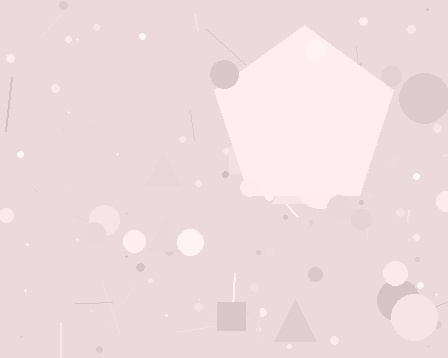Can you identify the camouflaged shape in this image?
The camouflaged shape is a pentagon.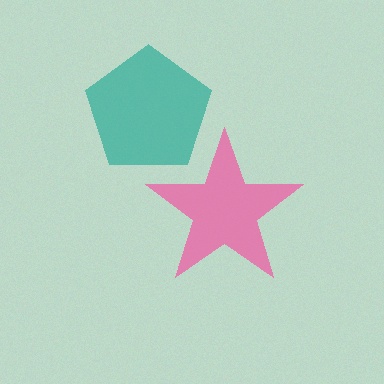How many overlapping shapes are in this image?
There are 2 overlapping shapes in the image.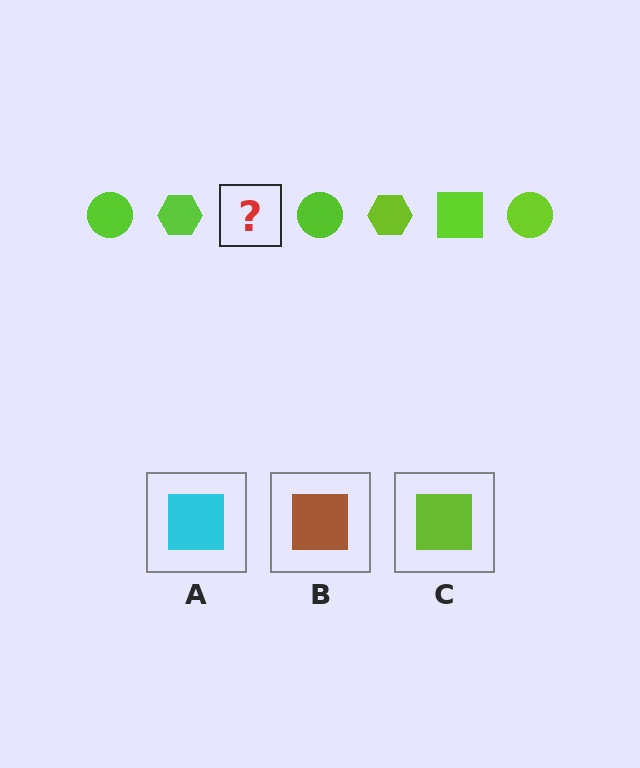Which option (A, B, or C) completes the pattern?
C.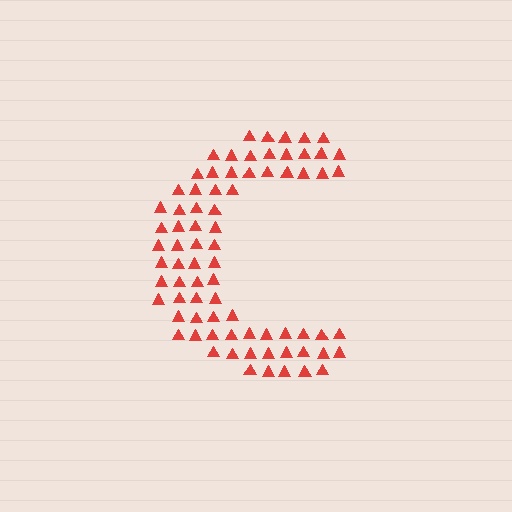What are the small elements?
The small elements are triangles.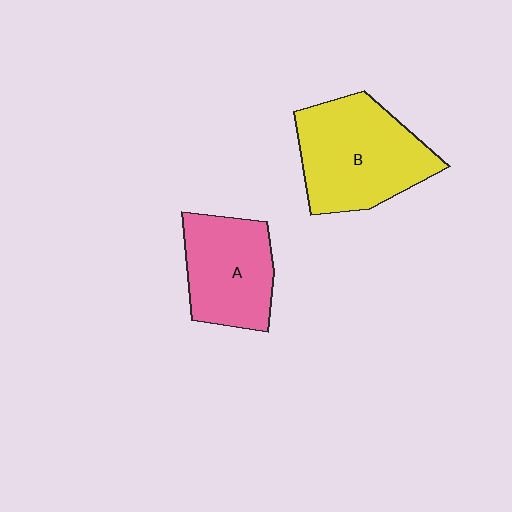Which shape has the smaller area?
Shape A (pink).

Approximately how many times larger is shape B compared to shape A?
Approximately 1.3 times.